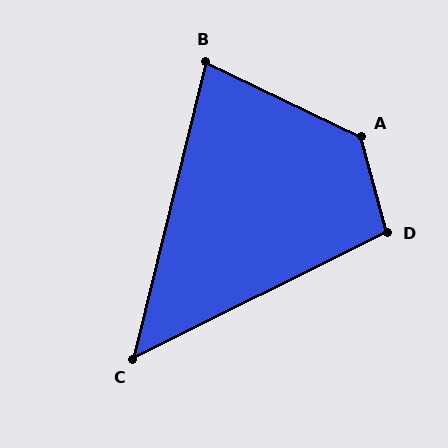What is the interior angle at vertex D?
Approximately 102 degrees (obtuse).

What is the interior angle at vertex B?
Approximately 78 degrees (acute).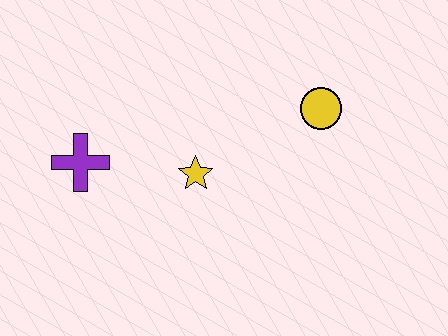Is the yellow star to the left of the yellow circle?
Yes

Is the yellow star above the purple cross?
No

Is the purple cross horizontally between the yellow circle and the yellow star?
No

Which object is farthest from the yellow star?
The yellow circle is farthest from the yellow star.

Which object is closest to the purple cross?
The yellow star is closest to the purple cross.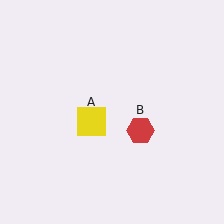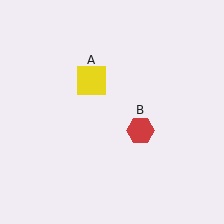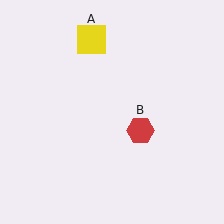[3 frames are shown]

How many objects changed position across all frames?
1 object changed position: yellow square (object A).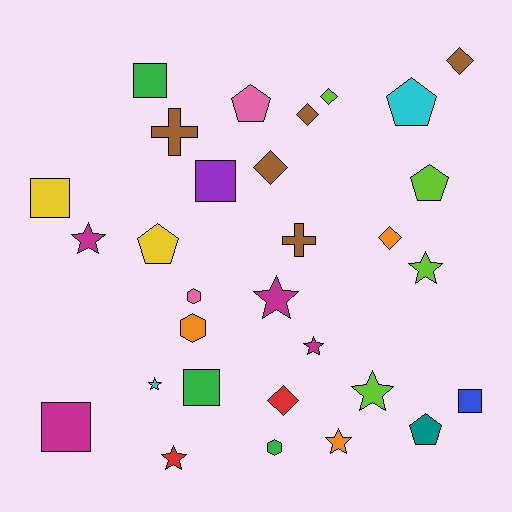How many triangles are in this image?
There are no triangles.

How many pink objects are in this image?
There are 2 pink objects.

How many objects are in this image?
There are 30 objects.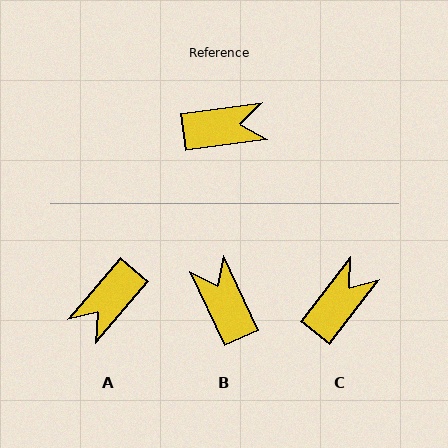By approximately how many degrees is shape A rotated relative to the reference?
Approximately 139 degrees clockwise.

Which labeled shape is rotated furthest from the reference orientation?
A, about 139 degrees away.